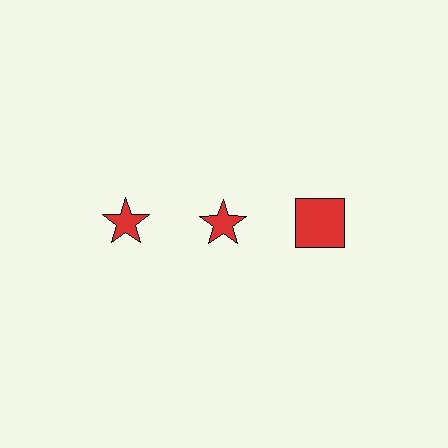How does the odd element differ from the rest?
It has a different shape: square instead of star.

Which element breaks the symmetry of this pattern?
The red square in the top row, center column breaks the symmetry. All other shapes are red stars.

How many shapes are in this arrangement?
There are 3 shapes arranged in a grid pattern.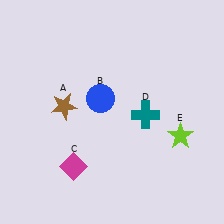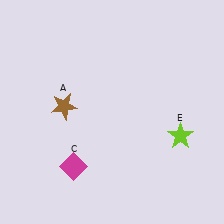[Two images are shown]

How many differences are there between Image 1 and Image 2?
There are 2 differences between the two images.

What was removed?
The blue circle (B), the teal cross (D) were removed in Image 2.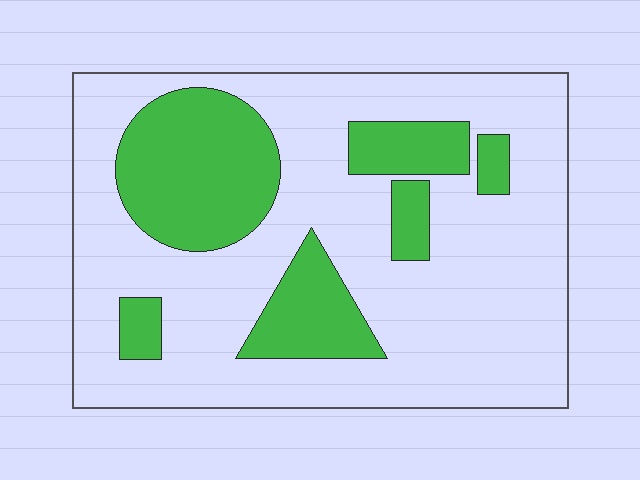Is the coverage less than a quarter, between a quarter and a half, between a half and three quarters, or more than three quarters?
Between a quarter and a half.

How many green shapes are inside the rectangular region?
6.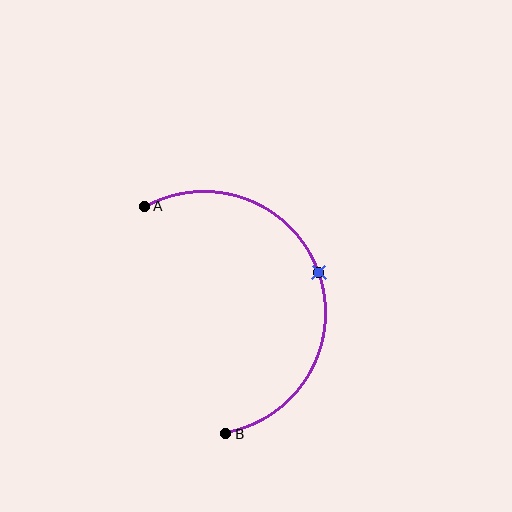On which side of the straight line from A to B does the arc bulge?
The arc bulges to the right of the straight line connecting A and B.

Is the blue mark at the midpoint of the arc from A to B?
Yes. The blue mark lies on the arc at equal arc-length from both A and B — it is the arc midpoint.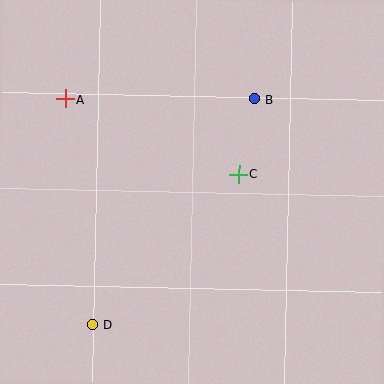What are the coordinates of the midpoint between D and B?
The midpoint between D and B is at (173, 212).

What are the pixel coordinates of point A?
Point A is at (65, 99).